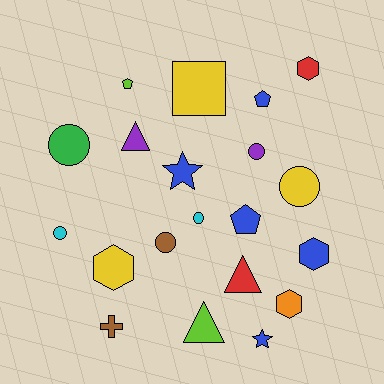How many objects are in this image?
There are 20 objects.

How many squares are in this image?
There is 1 square.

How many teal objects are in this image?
There are no teal objects.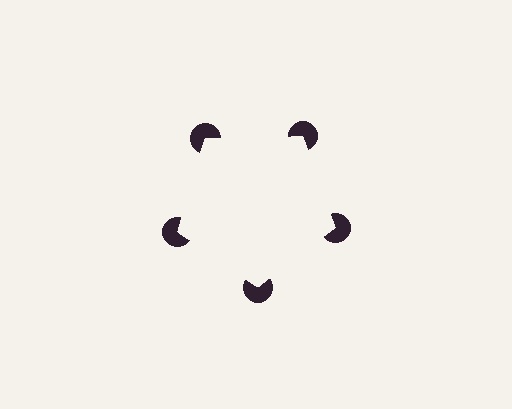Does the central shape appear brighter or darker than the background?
It typically appears slightly brighter than the background, even though no actual brightness change is drawn.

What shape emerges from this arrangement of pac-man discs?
An illusory pentagon — its edges are inferred from the aligned wedge cuts in the pac-man discs, not physically drawn.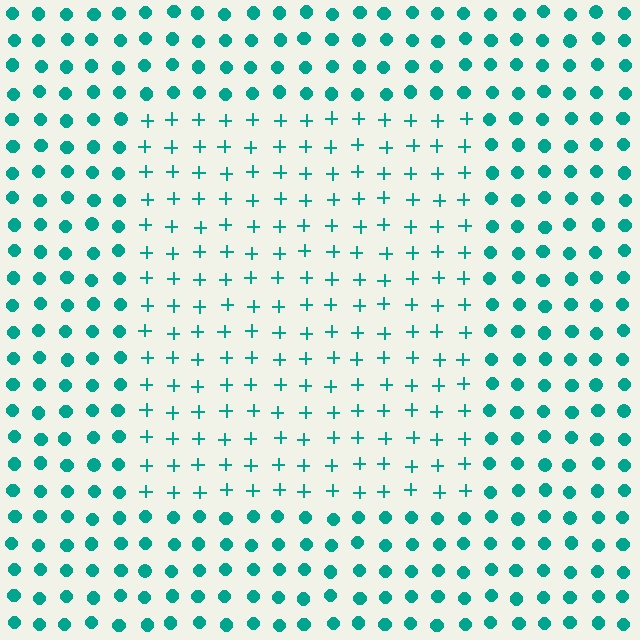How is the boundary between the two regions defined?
The boundary is defined by a change in element shape: plus signs inside vs. circles outside. All elements share the same color and spacing.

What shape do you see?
I see a rectangle.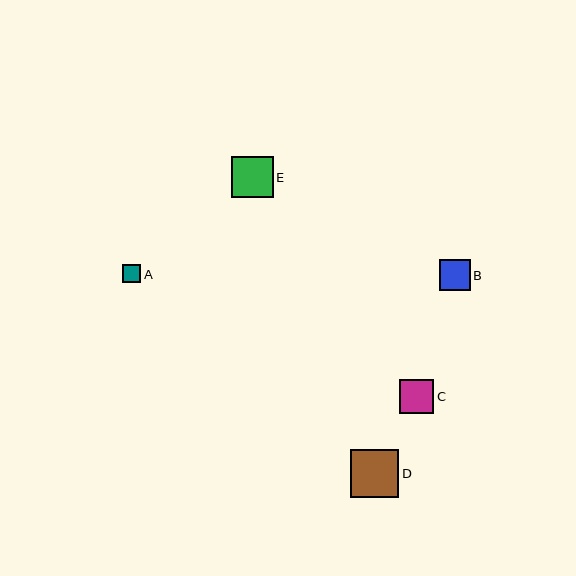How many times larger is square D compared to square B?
Square D is approximately 1.6 times the size of square B.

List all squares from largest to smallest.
From largest to smallest: D, E, C, B, A.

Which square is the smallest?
Square A is the smallest with a size of approximately 18 pixels.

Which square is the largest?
Square D is the largest with a size of approximately 48 pixels.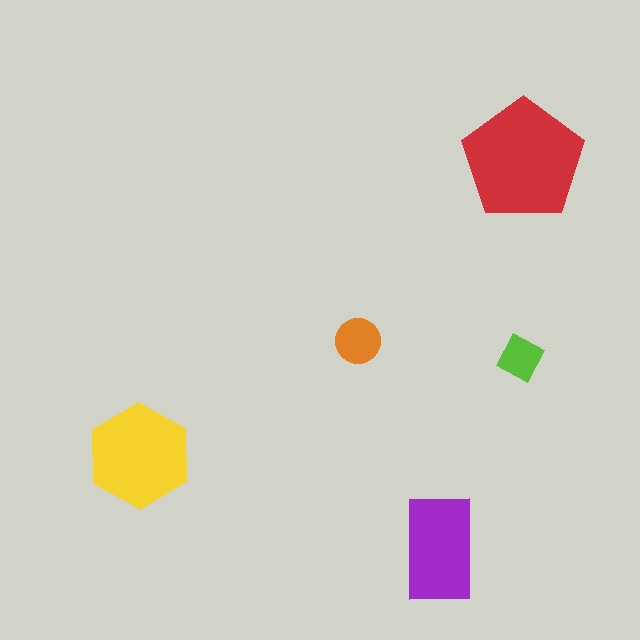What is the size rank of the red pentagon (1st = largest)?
1st.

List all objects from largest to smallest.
The red pentagon, the yellow hexagon, the purple rectangle, the orange circle, the lime diamond.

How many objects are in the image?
There are 5 objects in the image.